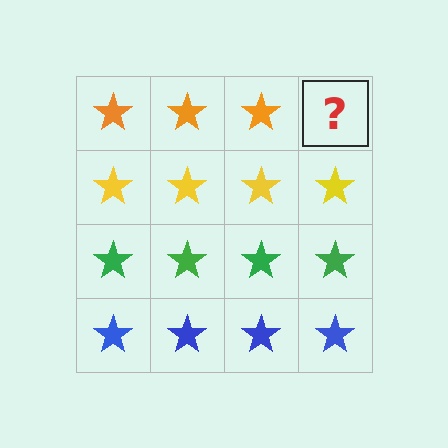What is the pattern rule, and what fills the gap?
The rule is that each row has a consistent color. The gap should be filled with an orange star.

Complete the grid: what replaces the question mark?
The question mark should be replaced with an orange star.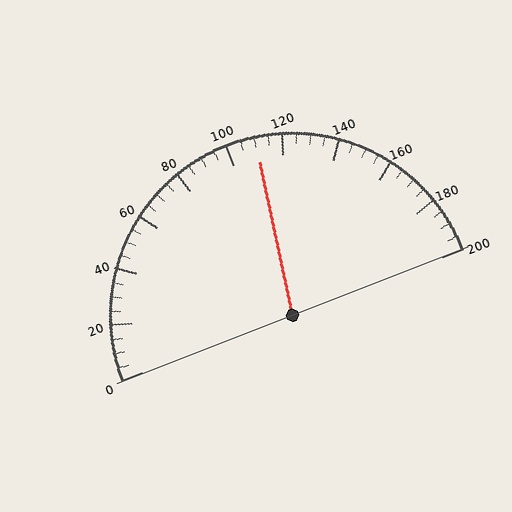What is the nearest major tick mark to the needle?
The nearest major tick mark is 120.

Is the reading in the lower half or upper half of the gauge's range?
The reading is in the upper half of the range (0 to 200).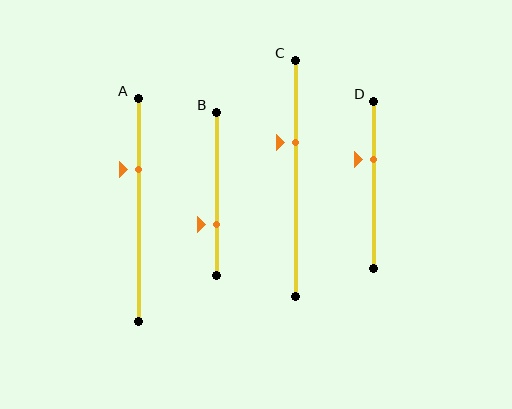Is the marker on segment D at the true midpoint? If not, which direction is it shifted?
No, the marker on segment D is shifted upward by about 15% of the segment length.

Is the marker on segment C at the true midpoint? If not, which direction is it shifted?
No, the marker on segment C is shifted upward by about 15% of the segment length.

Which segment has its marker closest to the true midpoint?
Segment C has its marker closest to the true midpoint.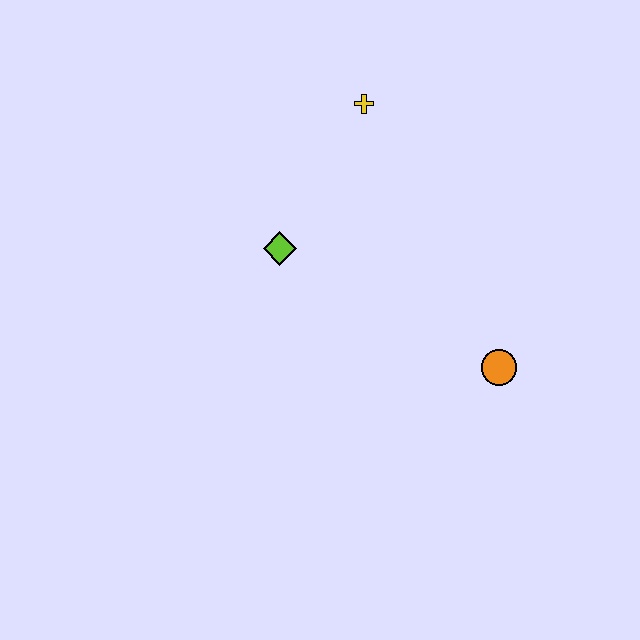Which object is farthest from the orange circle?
The yellow cross is farthest from the orange circle.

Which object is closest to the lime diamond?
The yellow cross is closest to the lime diamond.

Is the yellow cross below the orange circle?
No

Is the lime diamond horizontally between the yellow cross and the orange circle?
No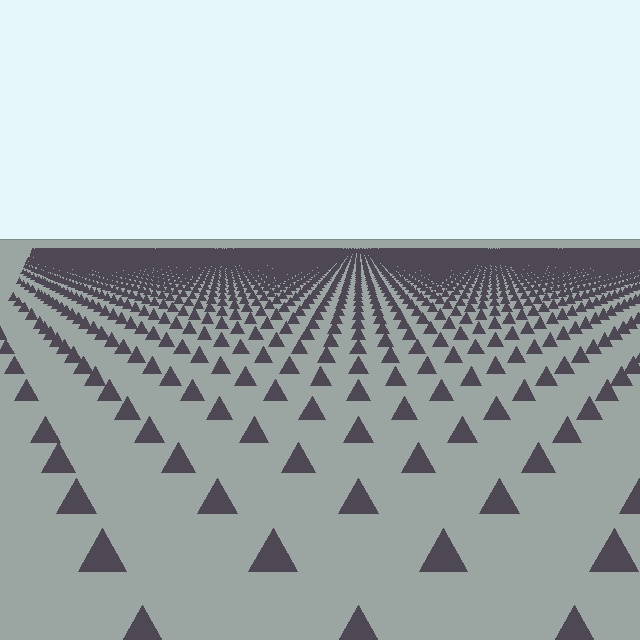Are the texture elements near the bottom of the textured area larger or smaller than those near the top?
Larger. Near the bottom, elements are closer to the viewer and appear at a bigger on-screen size.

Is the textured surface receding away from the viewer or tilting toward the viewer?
The surface is receding away from the viewer. Texture elements get smaller and denser toward the top.